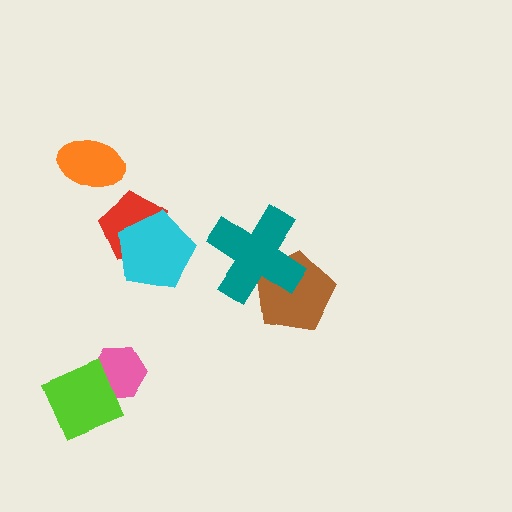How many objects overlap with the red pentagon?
1 object overlaps with the red pentagon.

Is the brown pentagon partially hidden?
Yes, it is partially covered by another shape.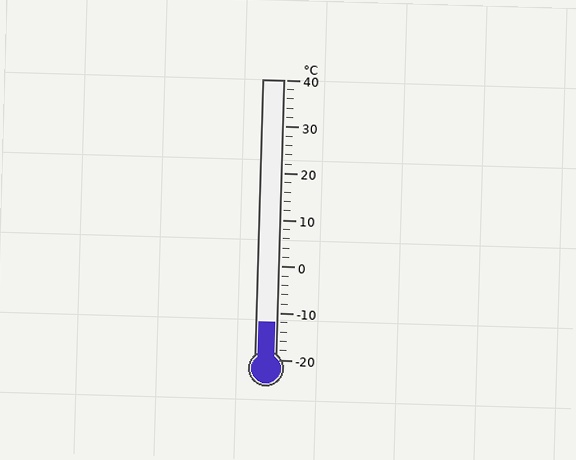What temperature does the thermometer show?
The thermometer shows approximately -12°C.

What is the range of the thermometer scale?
The thermometer scale ranges from -20°C to 40°C.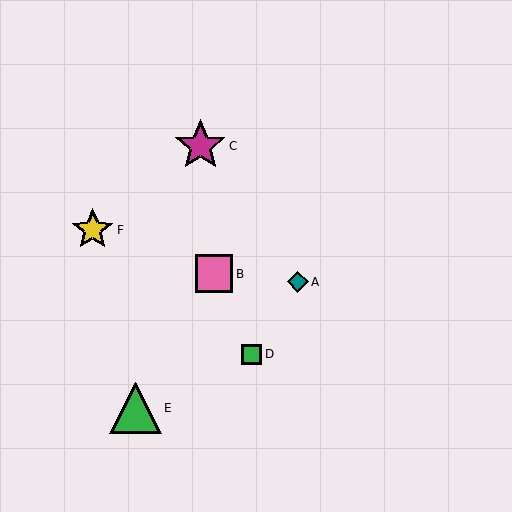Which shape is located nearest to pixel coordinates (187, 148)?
The magenta star (labeled C) at (200, 146) is nearest to that location.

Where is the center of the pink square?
The center of the pink square is at (214, 274).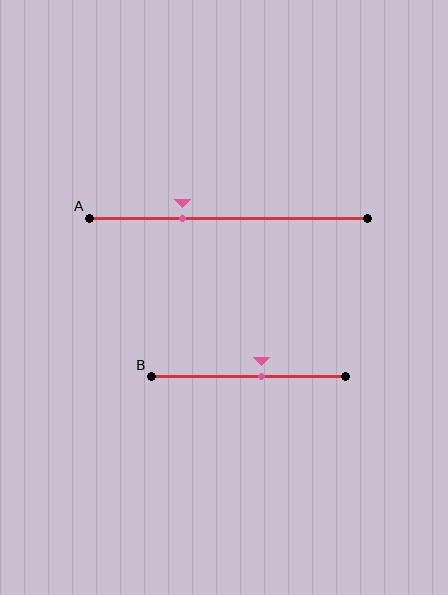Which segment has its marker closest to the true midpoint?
Segment B has its marker closest to the true midpoint.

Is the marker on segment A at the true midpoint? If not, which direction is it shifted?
No, the marker on segment A is shifted to the left by about 17% of the segment length.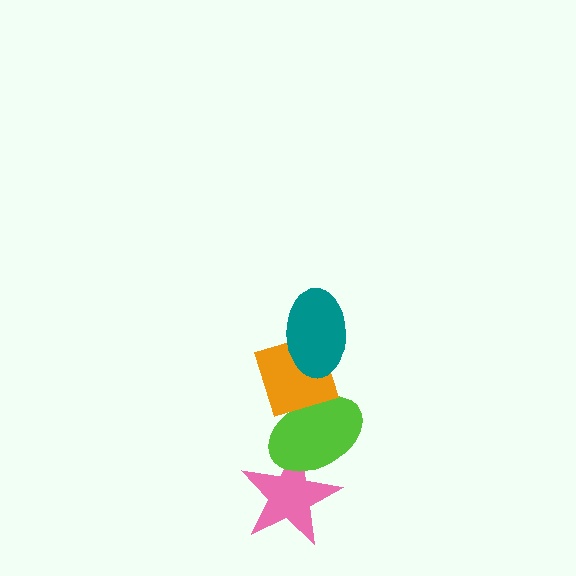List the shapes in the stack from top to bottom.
From top to bottom: the teal ellipse, the orange diamond, the lime ellipse, the pink star.